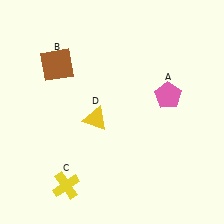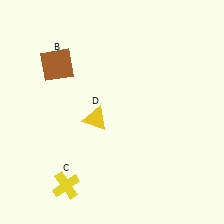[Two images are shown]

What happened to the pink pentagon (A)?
The pink pentagon (A) was removed in Image 2. It was in the top-right area of Image 1.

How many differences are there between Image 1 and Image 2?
There is 1 difference between the two images.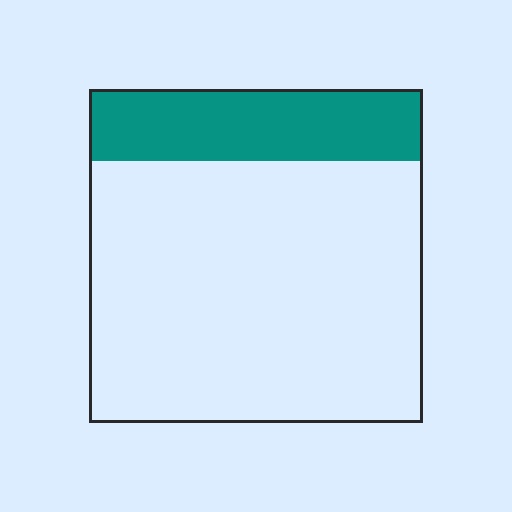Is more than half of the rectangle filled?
No.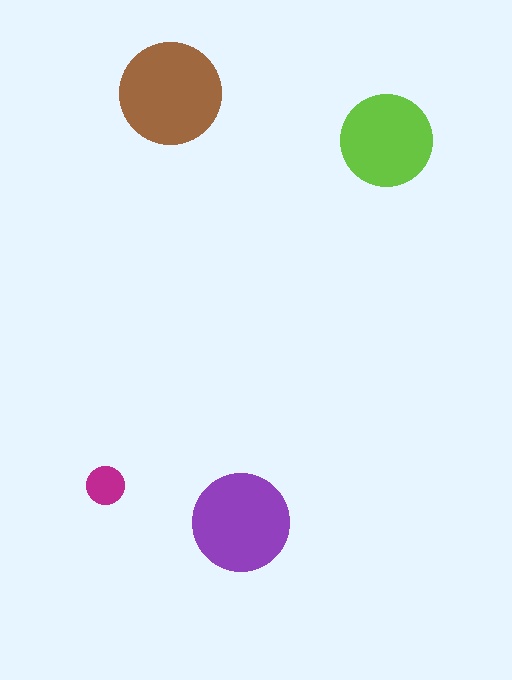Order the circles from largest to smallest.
the brown one, the purple one, the lime one, the magenta one.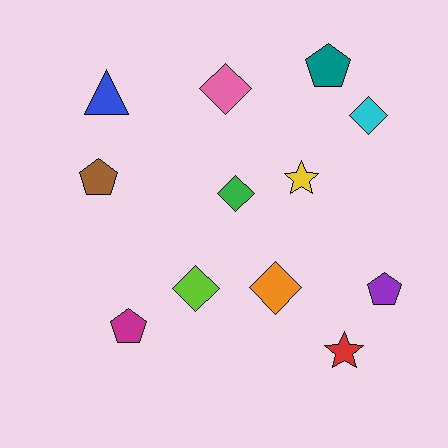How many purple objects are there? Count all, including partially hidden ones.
There is 1 purple object.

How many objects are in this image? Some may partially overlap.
There are 12 objects.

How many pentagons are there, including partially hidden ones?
There are 4 pentagons.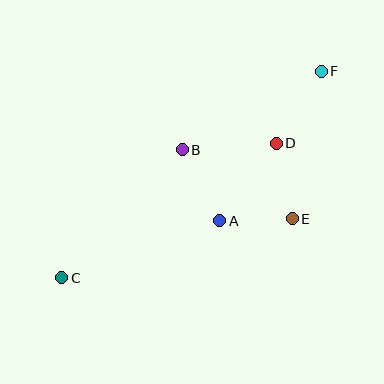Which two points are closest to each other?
Points A and E are closest to each other.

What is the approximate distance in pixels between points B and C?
The distance between B and C is approximately 175 pixels.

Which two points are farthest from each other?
Points C and F are farthest from each other.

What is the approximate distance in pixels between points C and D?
The distance between C and D is approximately 253 pixels.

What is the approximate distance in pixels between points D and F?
The distance between D and F is approximately 85 pixels.